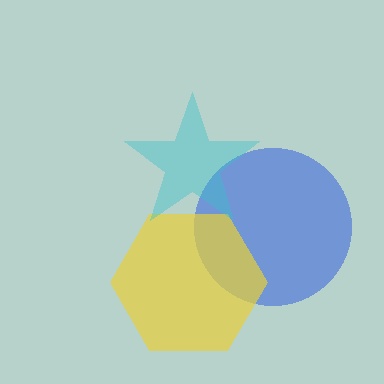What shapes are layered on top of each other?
The layered shapes are: a blue circle, a yellow hexagon, a cyan star.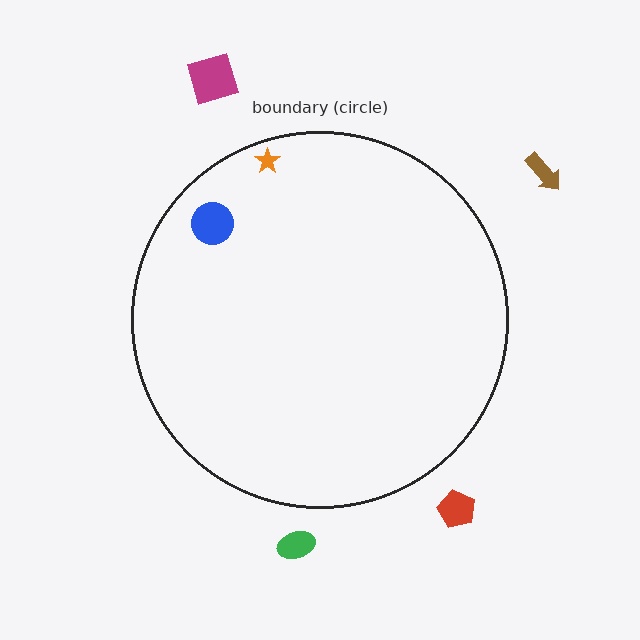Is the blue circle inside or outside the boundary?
Inside.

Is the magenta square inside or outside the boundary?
Outside.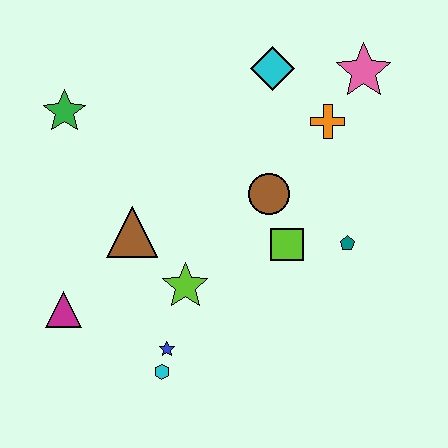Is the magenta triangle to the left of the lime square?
Yes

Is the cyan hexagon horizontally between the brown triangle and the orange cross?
Yes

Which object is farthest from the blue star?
The pink star is farthest from the blue star.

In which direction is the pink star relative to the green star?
The pink star is to the right of the green star.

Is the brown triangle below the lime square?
No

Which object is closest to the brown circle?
The lime square is closest to the brown circle.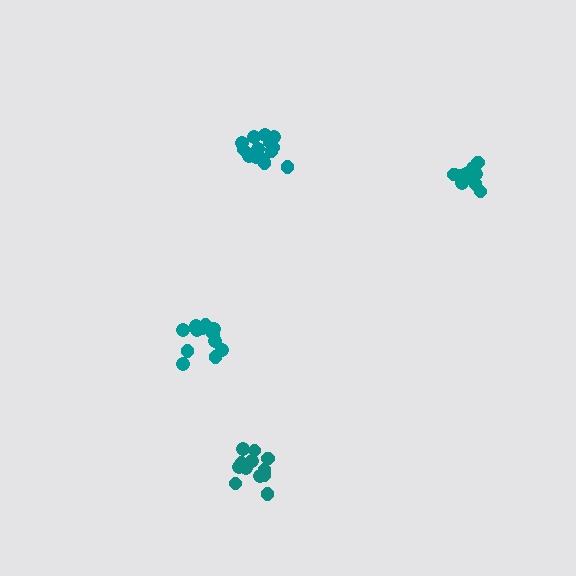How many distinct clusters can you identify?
There are 4 distinct clusters.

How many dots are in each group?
Group 1: 12 dots, Group 2: 17 dots, Group 3: 12 dots, Group 4: 14 dots (55 total).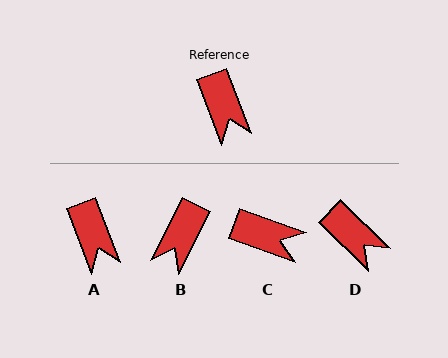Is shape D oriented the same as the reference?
No, it is off by about 25 degrees.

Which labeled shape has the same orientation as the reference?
A.